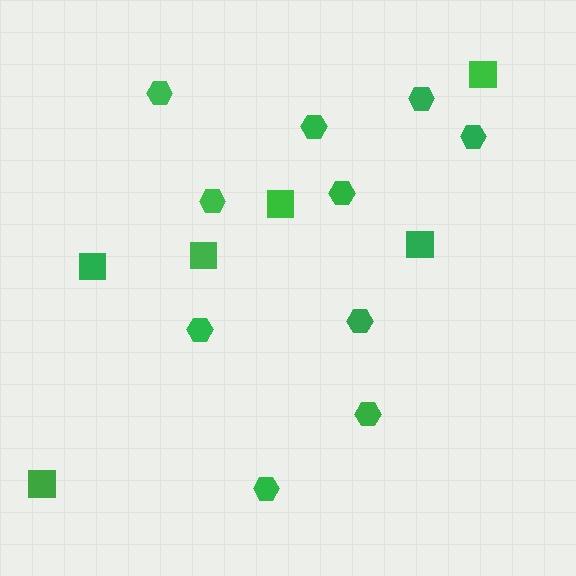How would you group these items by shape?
There are 2 groups: one group of squares (6) and one group of hexagons (10).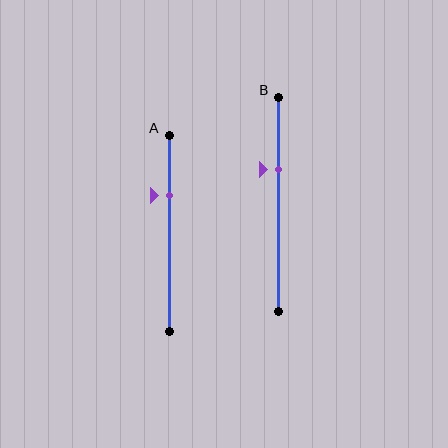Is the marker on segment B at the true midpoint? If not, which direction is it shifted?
No, the marker on segment B is shifted upward by about 16% of the segment length.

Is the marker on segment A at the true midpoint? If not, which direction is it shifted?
No, the marker on segment A is shifted upward by about 19% of the segment length.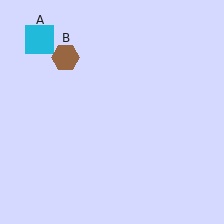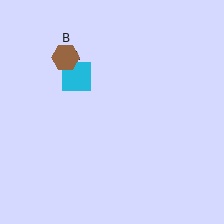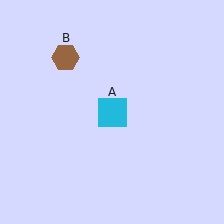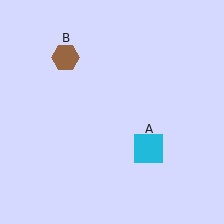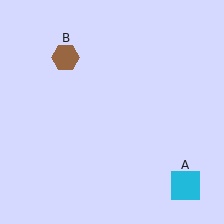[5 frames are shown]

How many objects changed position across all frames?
1 object changed position: cyan square (object A).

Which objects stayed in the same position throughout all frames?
Brown hexagon (object B) remained stationary.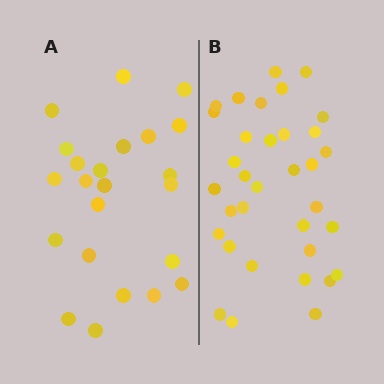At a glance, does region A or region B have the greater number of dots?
Region B (the right region) has more dots.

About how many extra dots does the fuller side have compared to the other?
Region B has roughly 12 or so more dots than region A.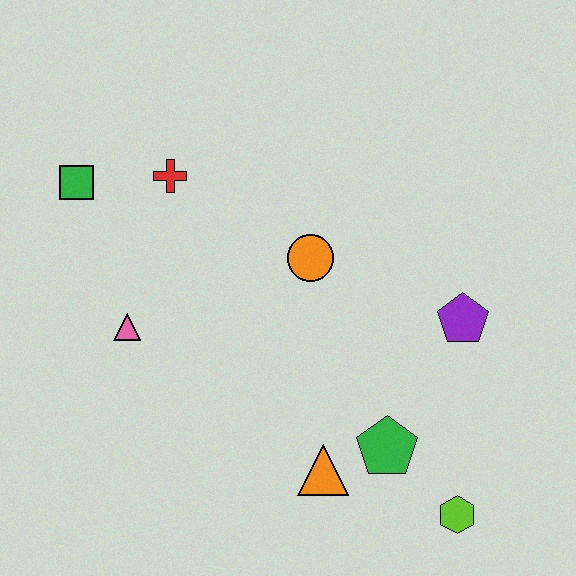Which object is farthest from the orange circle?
The lime hexagon is farthest from the orange circle.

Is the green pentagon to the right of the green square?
Yes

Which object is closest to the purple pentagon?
The green pentagon is closest to the purple pentagon.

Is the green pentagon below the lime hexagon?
No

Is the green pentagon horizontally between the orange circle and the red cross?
No